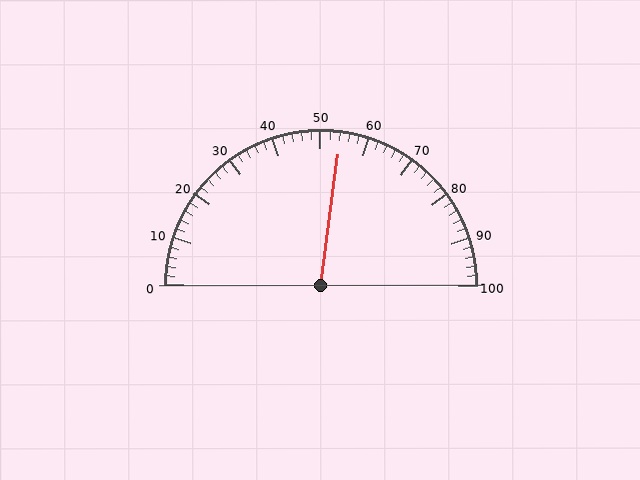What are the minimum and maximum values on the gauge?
The gauge ranges from 0 to 100.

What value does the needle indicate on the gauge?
The needle indicates approximately 54.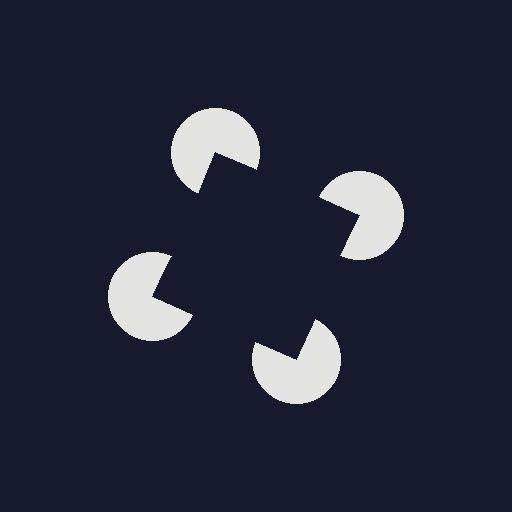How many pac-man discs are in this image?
There are 4 — one at each vertex of the illusory square.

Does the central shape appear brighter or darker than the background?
It typically appears slightly darker than the background, even though no actual brightness change is drawn.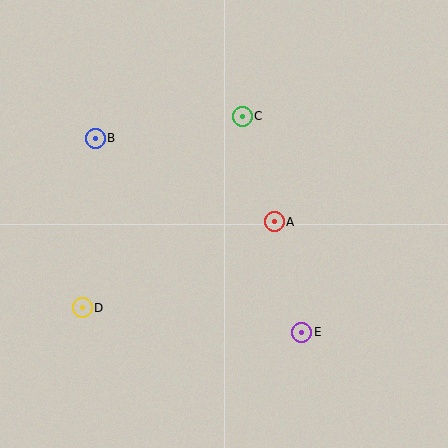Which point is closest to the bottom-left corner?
Point D is closest to the bottom-left corner.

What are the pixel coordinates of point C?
Point C is at (242, 116).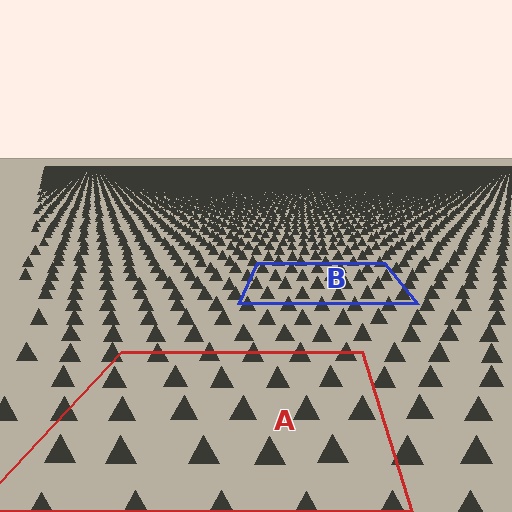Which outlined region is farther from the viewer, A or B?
Region B is farther from the viewer — the texture elements inside it appear smaller and more densely packed.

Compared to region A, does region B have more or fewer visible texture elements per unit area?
Region B has more texture elements per unit area — they are packed more densely because it is farther away.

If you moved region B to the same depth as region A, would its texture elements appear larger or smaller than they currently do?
They would appear larger. At a closer depth, the same texture elements are projected at a bigger on-screen size.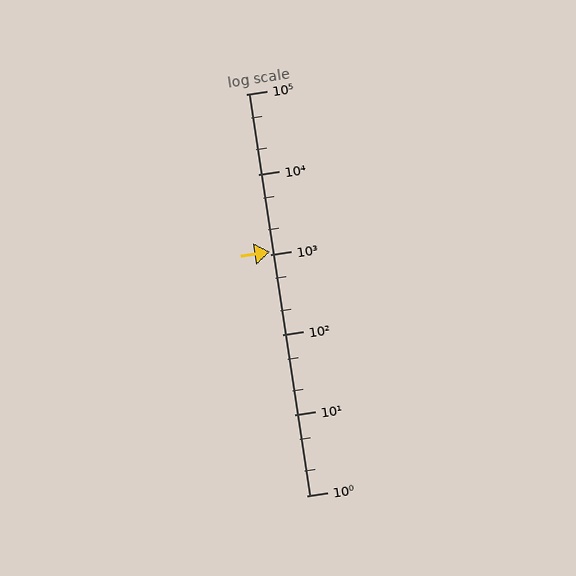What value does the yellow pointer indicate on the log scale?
The pointer indicates approximately 1100.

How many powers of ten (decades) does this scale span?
The scale spans 5 decades, from 1 to 100000.